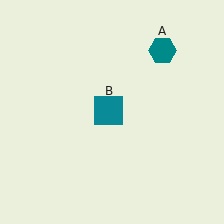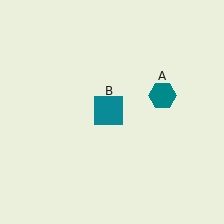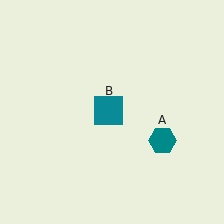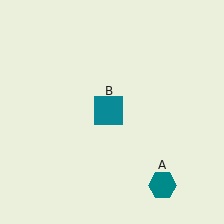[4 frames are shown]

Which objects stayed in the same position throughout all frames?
Teal square (object B) remained stationary.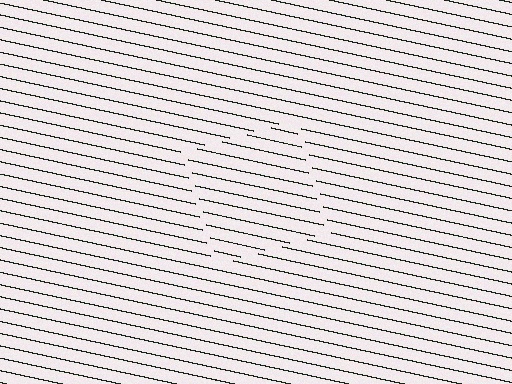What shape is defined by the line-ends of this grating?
An illusory square. The interior of the shape contains the same grating, shifted by half a period — the contour is defined by the phase discontinuity where line-ends from the inner and outer gratings abut.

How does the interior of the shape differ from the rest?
The interior of the shape contains the same grating, shifted by half a period — the contour is defined by the phase discontinuity where line-ends from the inner and outer gratings abut.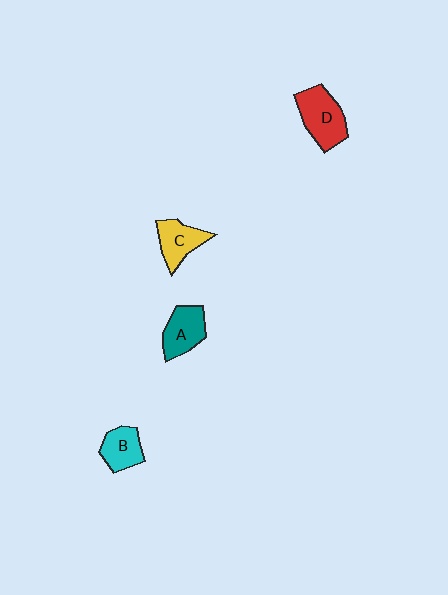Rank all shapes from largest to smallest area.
From largest to smallest: D (red), A (teal), C (yellow), B (cyan).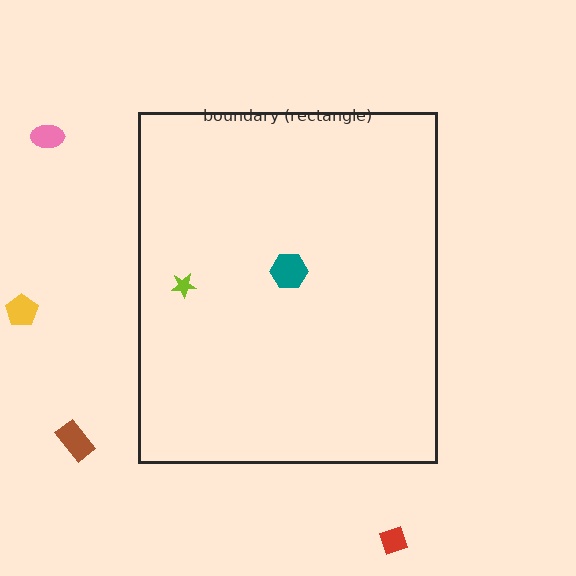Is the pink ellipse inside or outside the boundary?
Outside.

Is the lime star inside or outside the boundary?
Inside.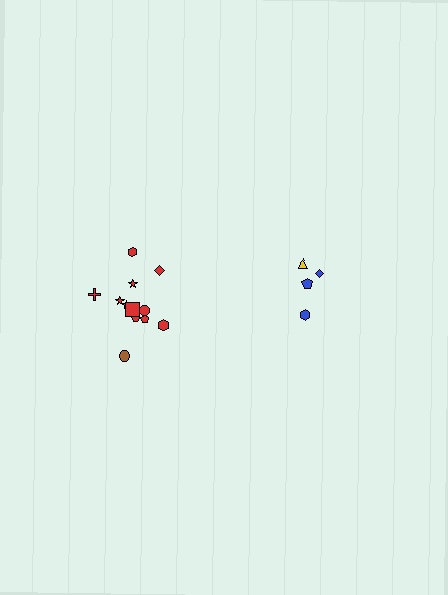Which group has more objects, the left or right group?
The left group.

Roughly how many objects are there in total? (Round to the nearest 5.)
Roughly 15 objects in total.